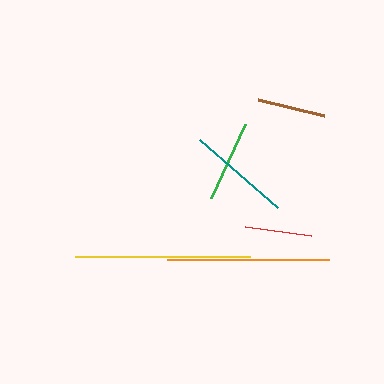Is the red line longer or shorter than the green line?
The green line is longer than the red line.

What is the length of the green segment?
The green segment is approximately 82 pixels long.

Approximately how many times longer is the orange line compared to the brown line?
The orange line is approximately 2.4 times the length of the brown line.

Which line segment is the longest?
The yellow line is the longest at approximately 175 pixels.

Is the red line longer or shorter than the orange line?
The orange line is longer than the red line.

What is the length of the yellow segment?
The yellow segment is approximately 175 pixels long.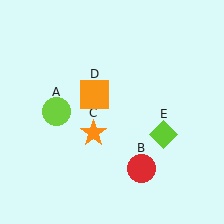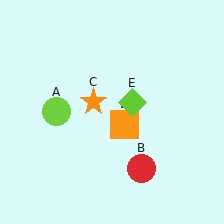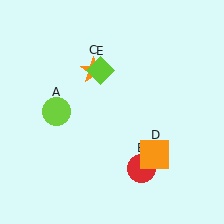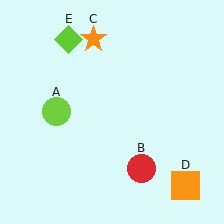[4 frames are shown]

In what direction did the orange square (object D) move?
The orange square (object D) moved down and to the right.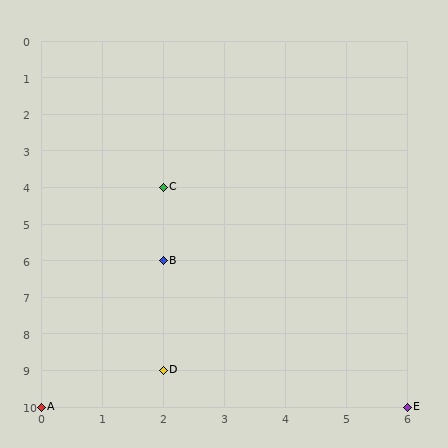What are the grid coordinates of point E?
Point E is at grid coordinates (6, 10).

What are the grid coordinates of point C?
Point C is at grid coordinates (2, 4).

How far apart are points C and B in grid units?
Points C and B are 2 rows apart.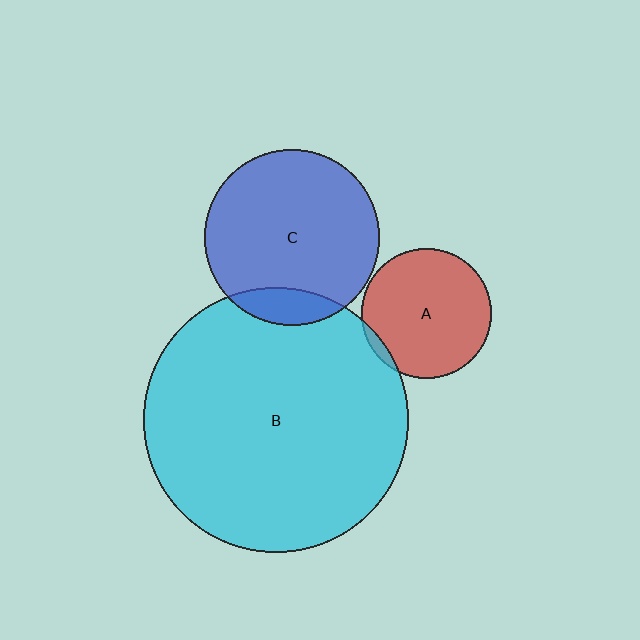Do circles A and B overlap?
Yes.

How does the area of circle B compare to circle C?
Approximately 2.3 times.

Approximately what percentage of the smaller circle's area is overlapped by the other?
Approximately 5%.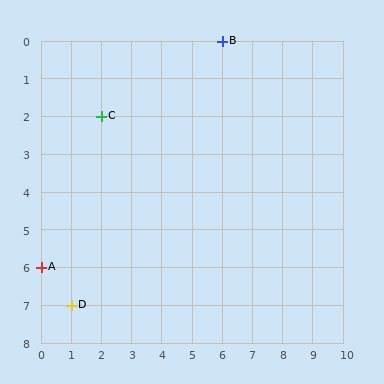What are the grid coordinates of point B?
Point B is at grid coordinates (6, 0).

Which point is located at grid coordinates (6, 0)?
Point B is at (6, 0).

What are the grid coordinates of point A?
Point A is at grid coordinates (0, 6).